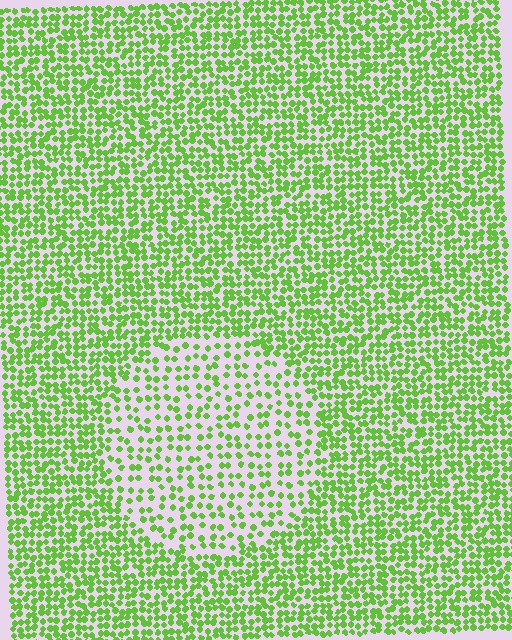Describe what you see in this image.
The image contains small lime elements arranged at two different densities. A circle-shaped region is visible where the elements are less densely packed than the surrounding area.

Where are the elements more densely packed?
The elements are more densely packed outside the circle boundary.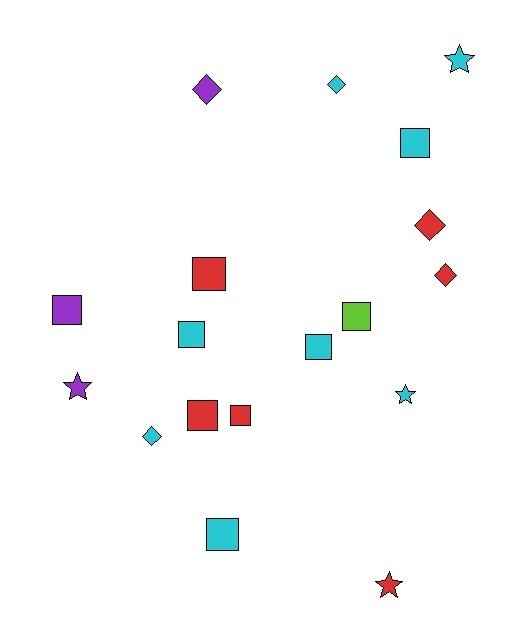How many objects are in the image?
There are 18 objects.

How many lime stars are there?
There are no lime stars.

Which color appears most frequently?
Cyan, with 8 objects.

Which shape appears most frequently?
Square, with 9 objects.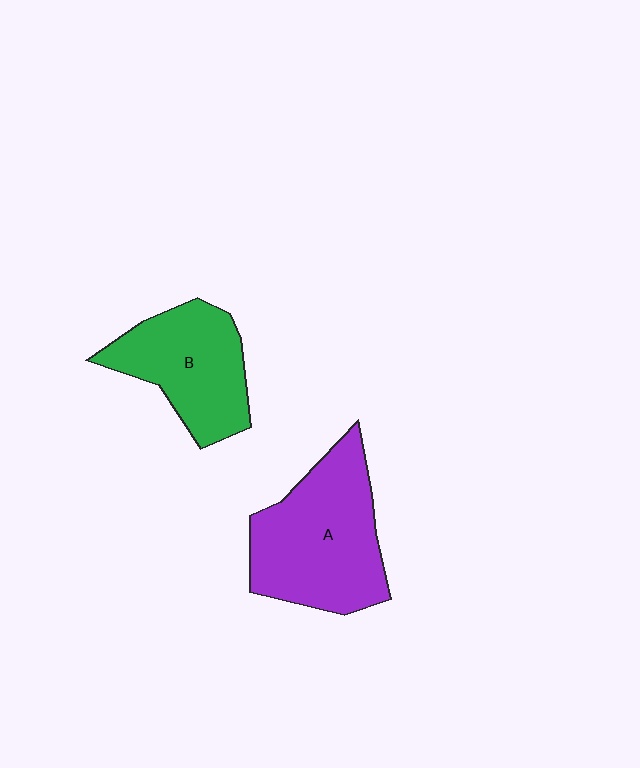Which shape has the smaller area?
Shape B (green).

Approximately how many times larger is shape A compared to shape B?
Approximately 1.3 times.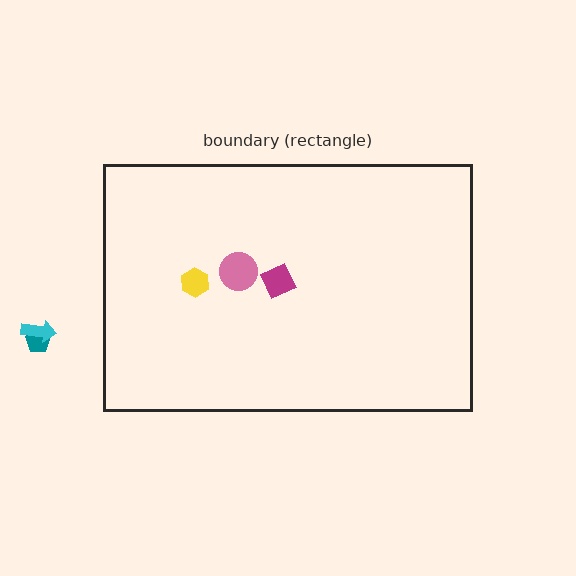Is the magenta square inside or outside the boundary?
Inside.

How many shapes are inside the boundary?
3 inside, 2 outside.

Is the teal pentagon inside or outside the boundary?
Outside.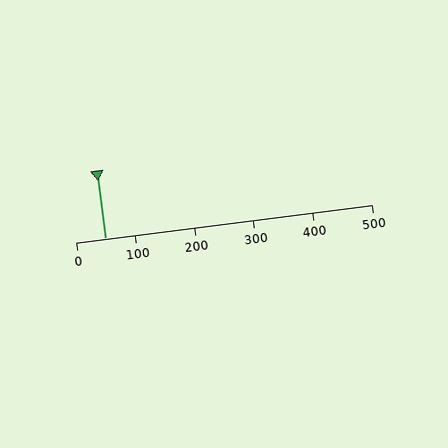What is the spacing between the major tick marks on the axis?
The major ticks are spaced 100 apart.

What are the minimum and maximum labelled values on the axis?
The axis runs from 0 to 500.